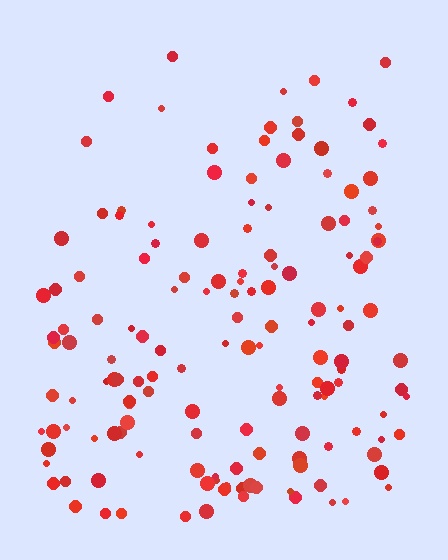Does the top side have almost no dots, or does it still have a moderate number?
Still a moderate number, just noticeably fewer than the bottom.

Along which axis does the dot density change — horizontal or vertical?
Vertical.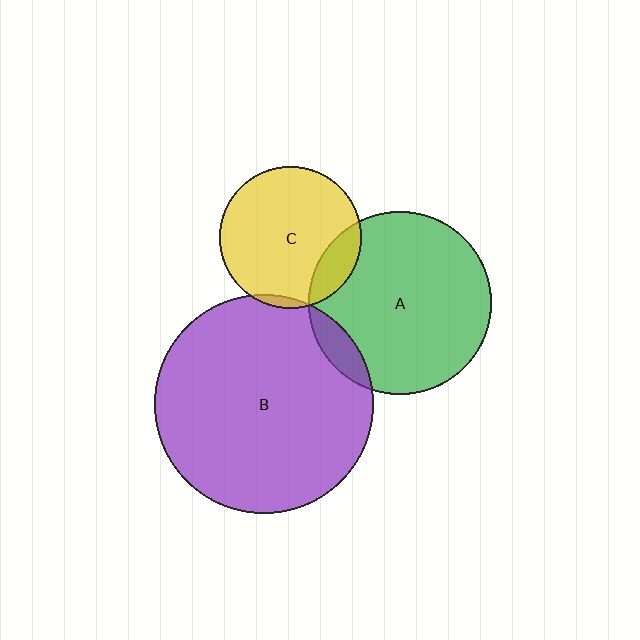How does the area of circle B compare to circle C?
Approximately 2.4 times.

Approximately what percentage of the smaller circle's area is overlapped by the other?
Approximately 15%.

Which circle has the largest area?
Circle B (purple).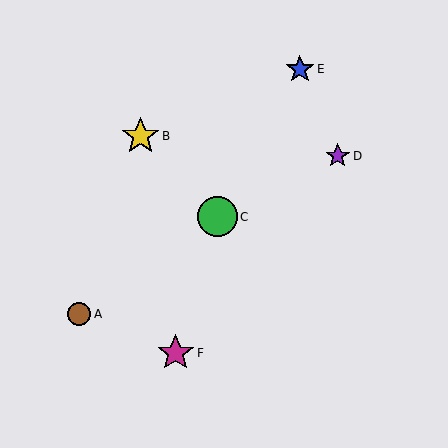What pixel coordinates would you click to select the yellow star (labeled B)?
Click at (140, 136) to select the yellow star B.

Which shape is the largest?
The green circle (labeled C) is the largest.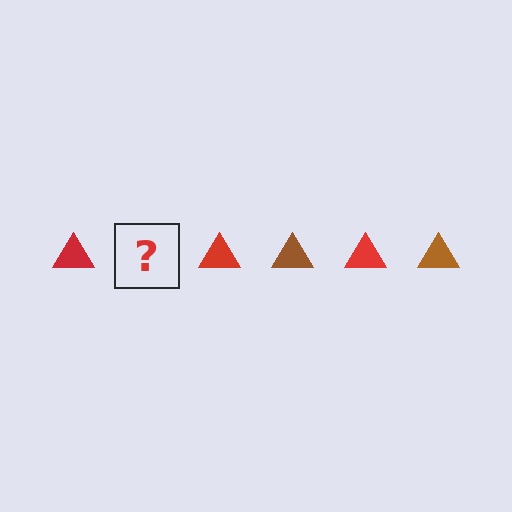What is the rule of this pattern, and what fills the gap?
The rule is that the pattern cycles through red, brown triangles. The gap should be filled with a brown triangle.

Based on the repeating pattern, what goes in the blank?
The blank should be a brown triangle.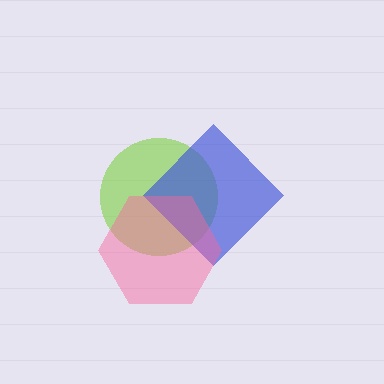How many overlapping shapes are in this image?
There are 3 overlapping shapes in the image.